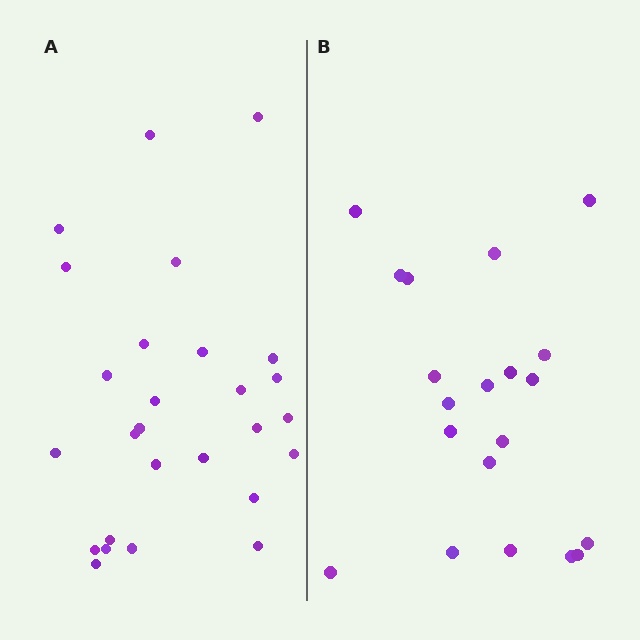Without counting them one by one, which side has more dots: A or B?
Region A (the left region) has more dots.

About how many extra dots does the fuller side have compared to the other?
Region A has roughly 8 or so more dots than region B.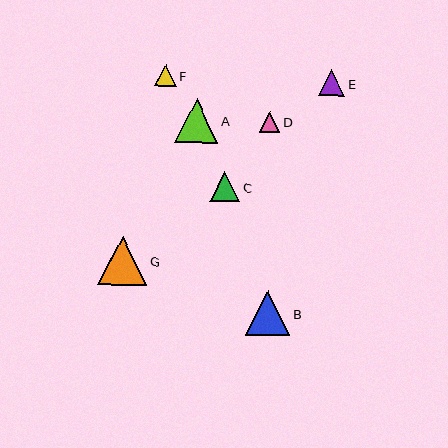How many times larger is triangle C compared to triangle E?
Triangle C is approximately 1.1 times the size of triangle E.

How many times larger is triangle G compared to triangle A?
Triangle G is approximately 1.1 times the size of triangle A.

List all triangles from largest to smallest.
From largest to smallest: G, B, A, C, E, F, D.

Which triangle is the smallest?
Triangle D is the smallest with a size of approximately 21 pixels.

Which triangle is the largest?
Triangle G is the largest with a size of approximately 49 pixels.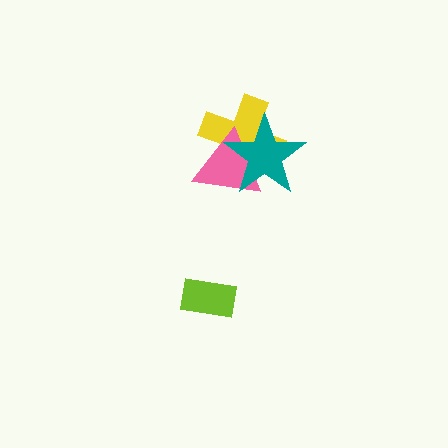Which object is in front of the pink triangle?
The teal star is in front of the pink triangle.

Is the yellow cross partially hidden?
Yes, it is partially covered by another shape.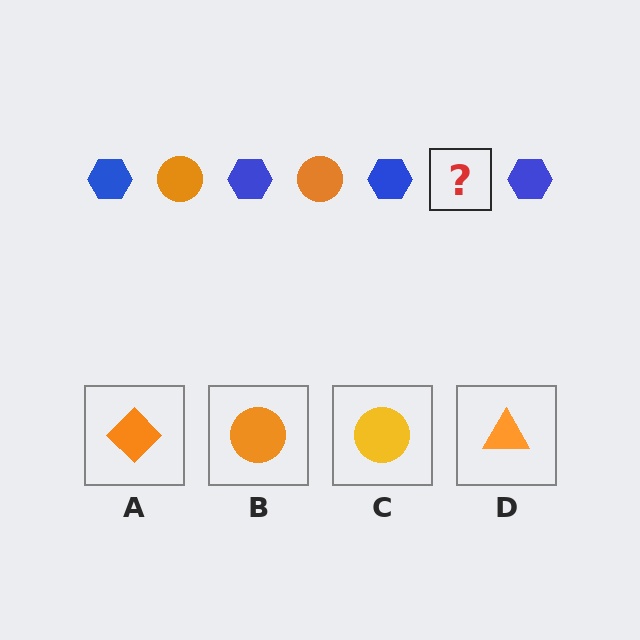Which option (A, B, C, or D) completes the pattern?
B.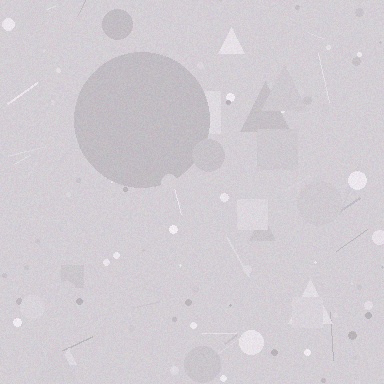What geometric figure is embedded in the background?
A circle is embedded in the background.